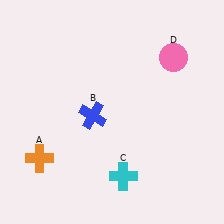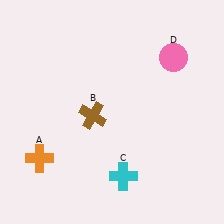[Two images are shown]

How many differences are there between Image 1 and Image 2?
There is 1 difference between the two images.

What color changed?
The cross (B) changed from blue in Image 1 to brown in Image 2.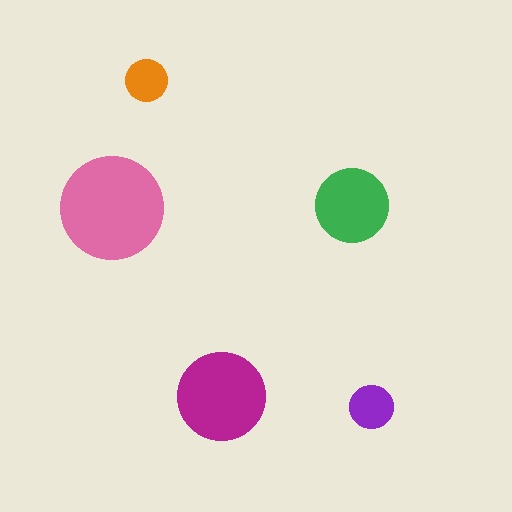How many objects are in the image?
There are 5 objects in the image.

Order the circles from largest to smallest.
the pink one, the magenta one, the green one, the purple one, the orange one.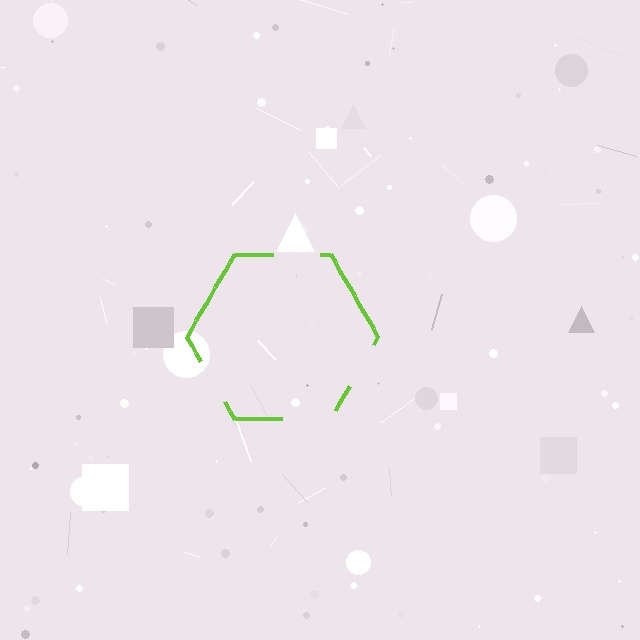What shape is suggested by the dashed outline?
The dashed outline suggests a hexagon.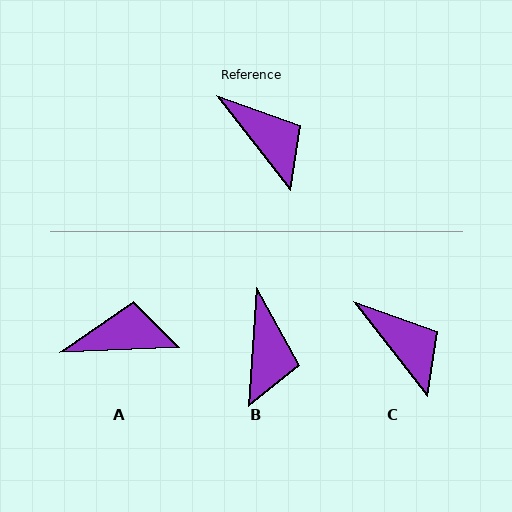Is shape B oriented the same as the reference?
No, it is off by about 42 degrees.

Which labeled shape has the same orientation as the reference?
C.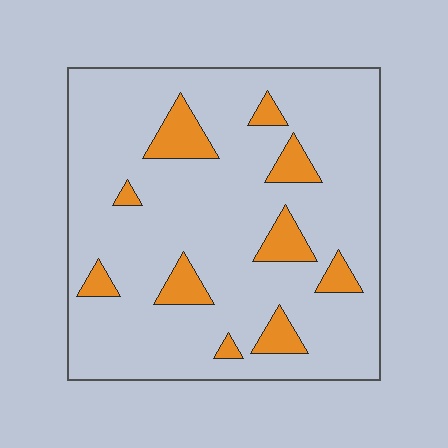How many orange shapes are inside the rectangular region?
10.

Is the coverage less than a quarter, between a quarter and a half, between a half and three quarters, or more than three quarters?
Less than a quarter.